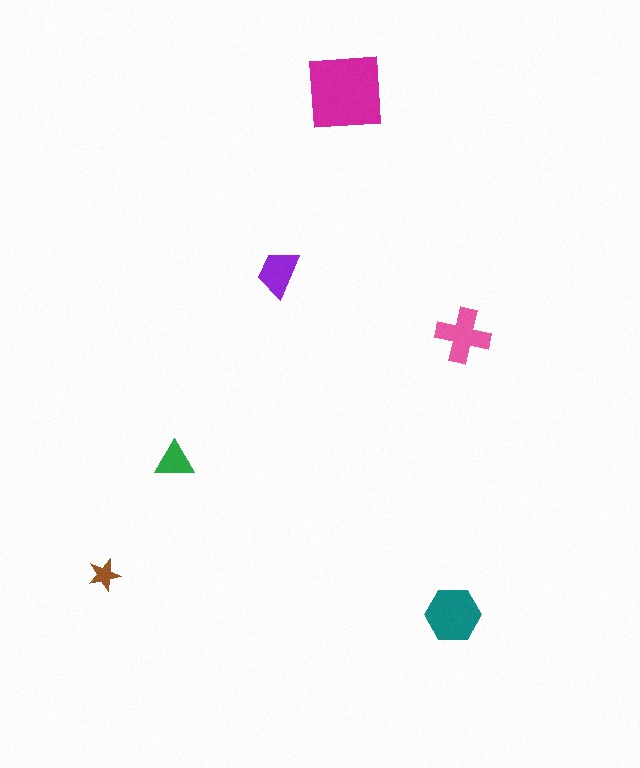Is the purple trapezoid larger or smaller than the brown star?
Larger.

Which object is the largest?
The magenta square.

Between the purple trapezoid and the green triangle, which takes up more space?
The purple trapezoid.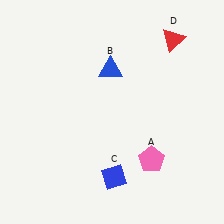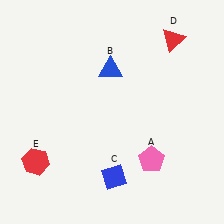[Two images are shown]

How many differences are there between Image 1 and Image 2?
There is 1 difference between the two images.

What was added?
A red hexagon (E) was added in Image 2.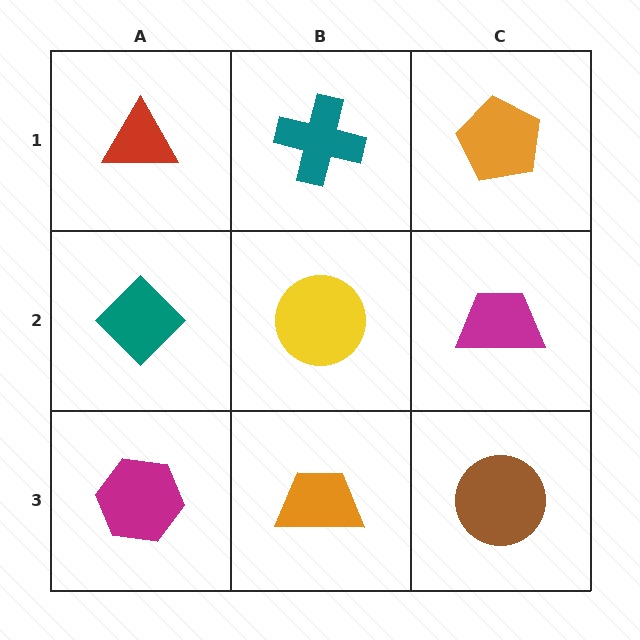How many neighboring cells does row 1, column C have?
2.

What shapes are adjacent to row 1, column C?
A magenta trapezoid (row 2, column C), a teal cross (row 1, column B).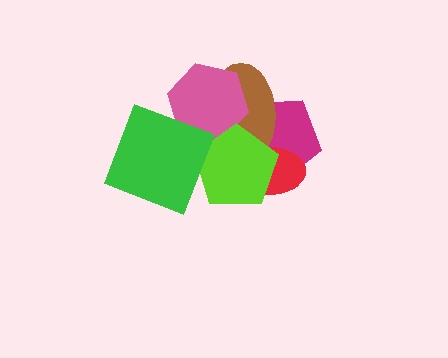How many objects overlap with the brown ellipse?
4 objects overlap with the brown ellipse.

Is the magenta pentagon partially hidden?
Yes, it is partially covered by another shape.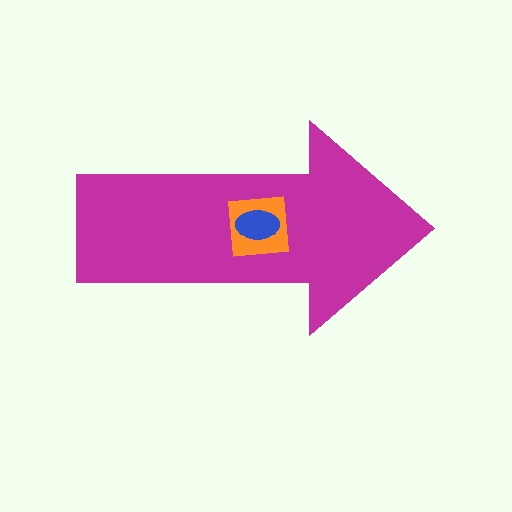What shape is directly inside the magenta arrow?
The orange square.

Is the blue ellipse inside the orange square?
Yes.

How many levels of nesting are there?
3.